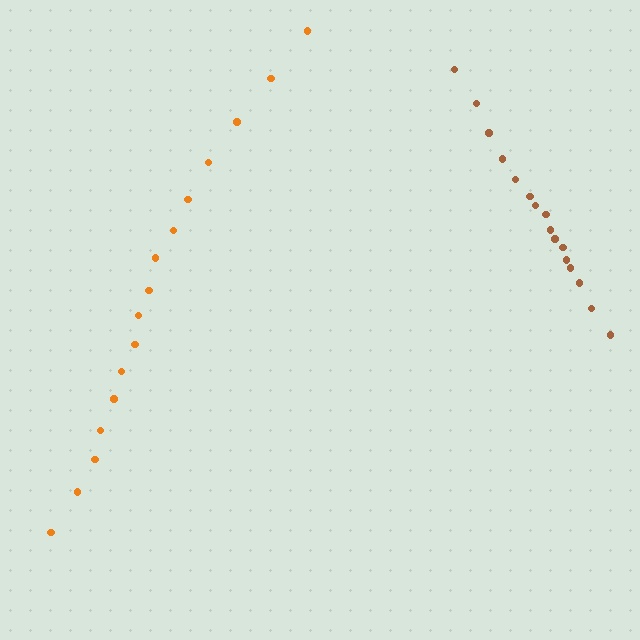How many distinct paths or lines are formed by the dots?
There are 2 distinct paths.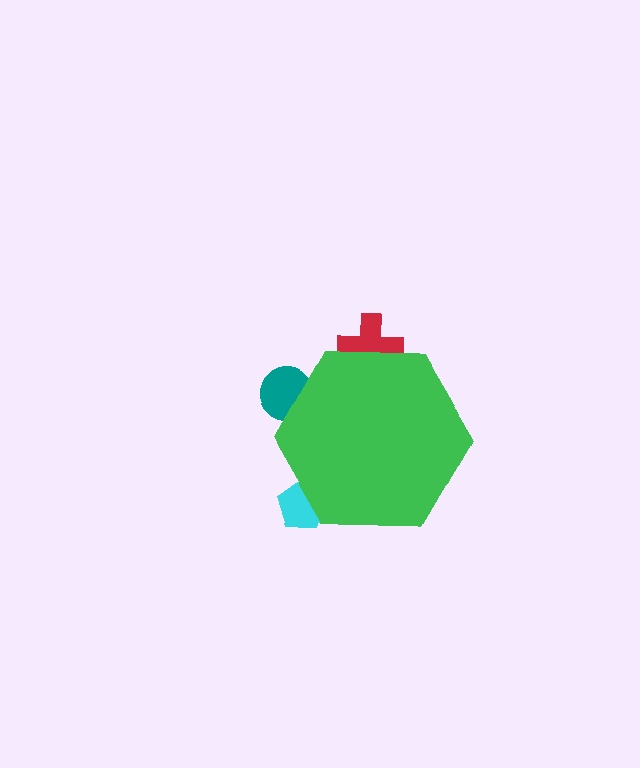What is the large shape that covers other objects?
A green hexagon.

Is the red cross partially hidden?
Yes, the red cross is partially hidden behind the green hexagon.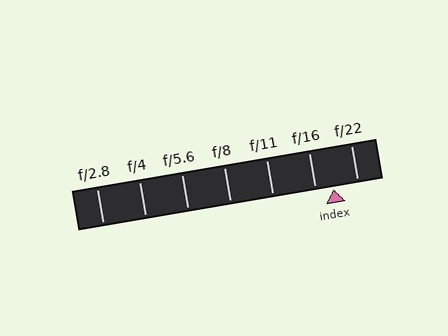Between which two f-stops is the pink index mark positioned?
The index mark is between f/16 and f/22.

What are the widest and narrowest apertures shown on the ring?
The widest aperture shown is f/2.8 and the narrowest is f/22.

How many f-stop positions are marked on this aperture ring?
There are 7 f-stop positions marked.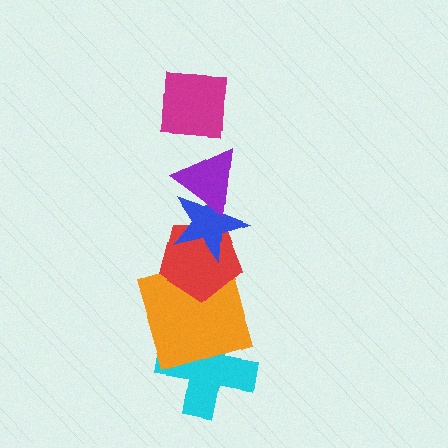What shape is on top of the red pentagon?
The blue star is on top of the red pentagon.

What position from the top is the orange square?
The orange square is 5th from the top.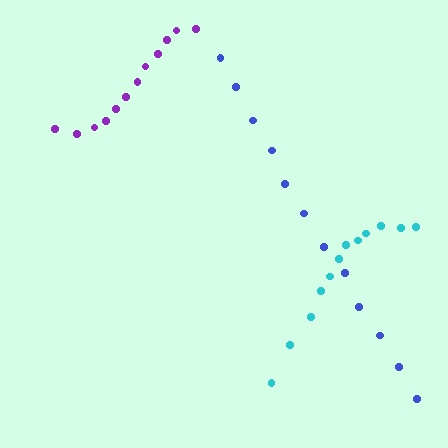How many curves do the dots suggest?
There are 3 distinct paths.